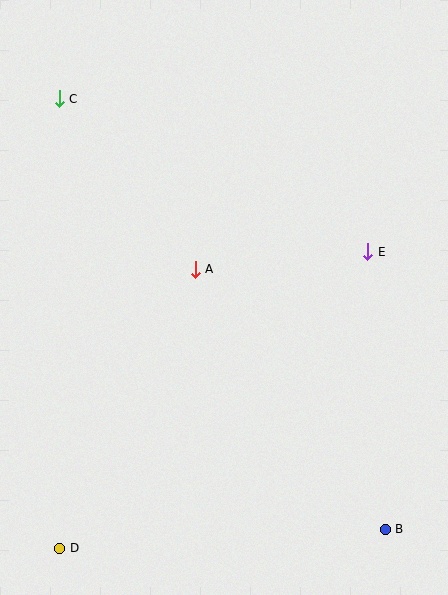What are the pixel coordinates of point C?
Point C is at (59, 99).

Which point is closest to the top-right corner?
Point E is closest to the top-right corner.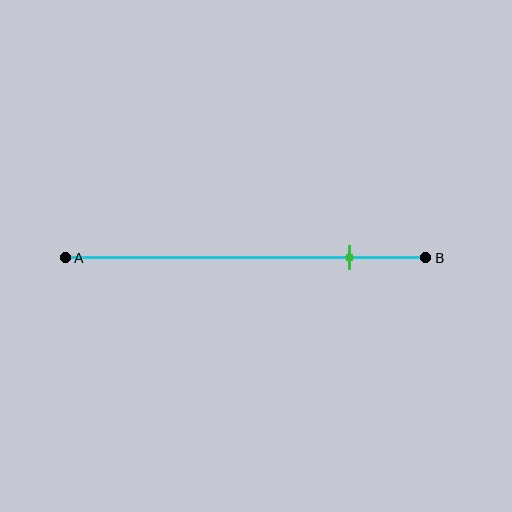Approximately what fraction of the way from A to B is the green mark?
The green mark is approximately 80% of the way from A to B.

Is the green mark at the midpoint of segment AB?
No, the mark is at about 80% from A, not at the 50% midpoint.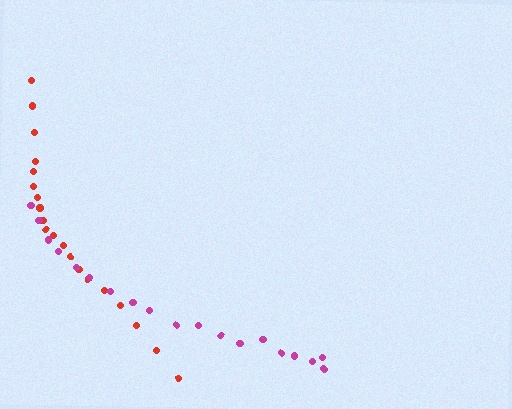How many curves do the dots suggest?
There are 2 distinct paths.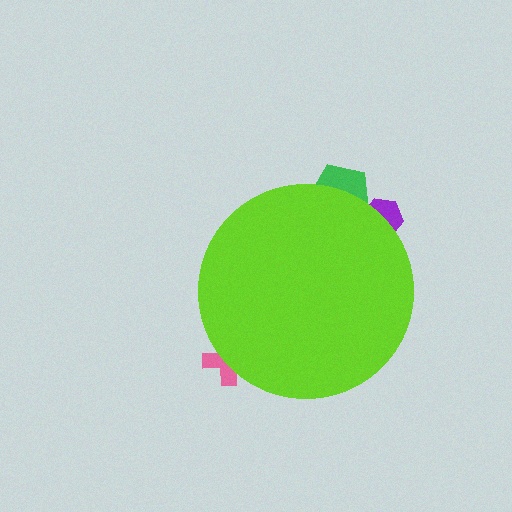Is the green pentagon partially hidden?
Yes, the green pentagon is partially hidden behind the lime circle.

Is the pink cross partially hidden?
Yes, the pink cross is partially hidden behind the lime circle.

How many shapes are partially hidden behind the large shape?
3 shapes are partially hidden.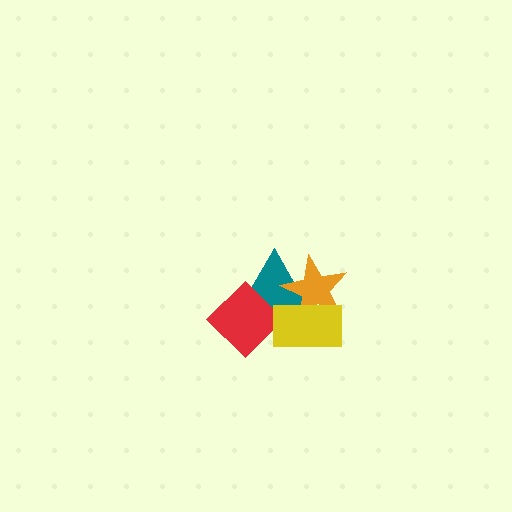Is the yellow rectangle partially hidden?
No, no other shape covers it.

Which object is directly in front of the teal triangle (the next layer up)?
The red diamond is directly in front of the teal triangle.